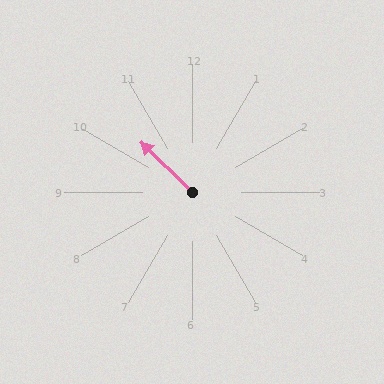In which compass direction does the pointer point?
Northwest.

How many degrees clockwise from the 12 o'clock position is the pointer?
Approximately 314 degrees.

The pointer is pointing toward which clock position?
Roughly 10 o'clock.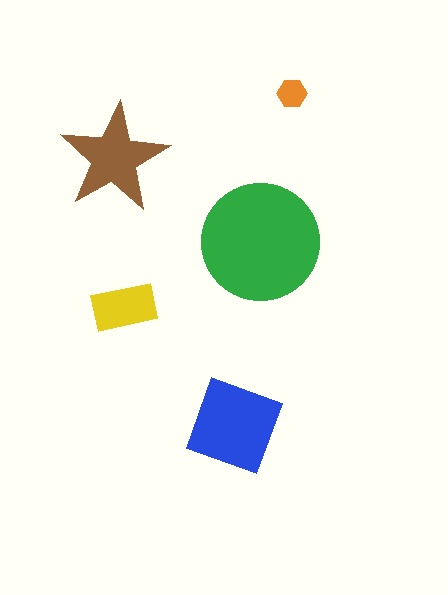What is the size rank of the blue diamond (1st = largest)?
2nd.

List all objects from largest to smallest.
The green circle, the blue diamond, the brown star, the yellow rectangle, the orange hexagon.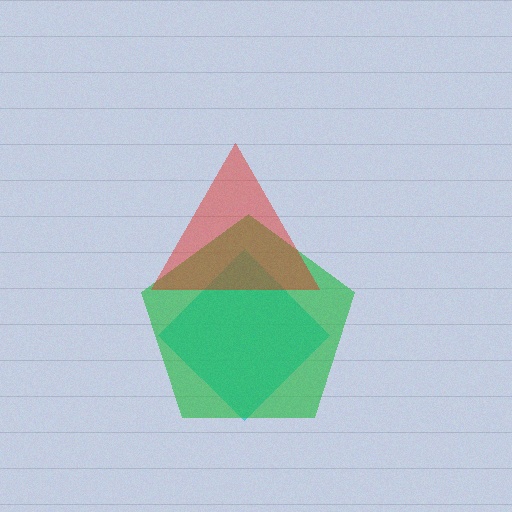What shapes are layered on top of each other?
The layered shapes are: a cyan diamond, a green pentagon, a red triangle.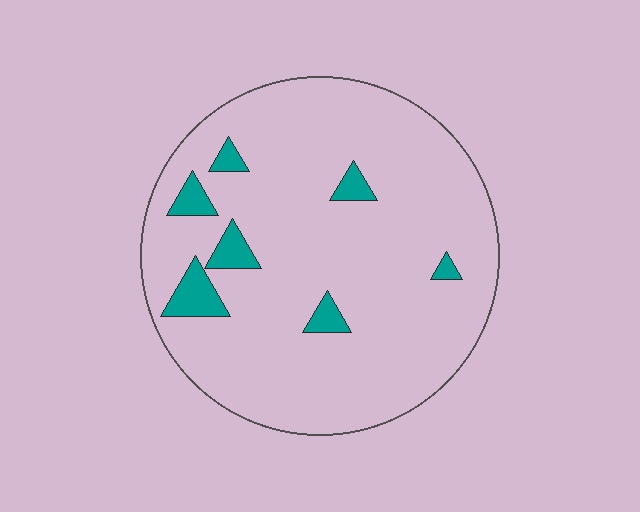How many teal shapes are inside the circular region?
7.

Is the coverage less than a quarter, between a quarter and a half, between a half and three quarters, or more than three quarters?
Less than a quarter.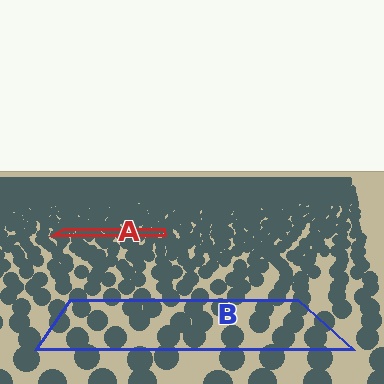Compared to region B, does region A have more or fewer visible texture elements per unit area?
Region A has more texture elements per unit area — they are packed more densely because it is farther away.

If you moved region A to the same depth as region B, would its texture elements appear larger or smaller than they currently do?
They would appear larger. At a closer depth, the same texture elements are projected at a bigger on-screen size.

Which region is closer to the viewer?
Region B is closer. The texture elements there are larger and more spread out.